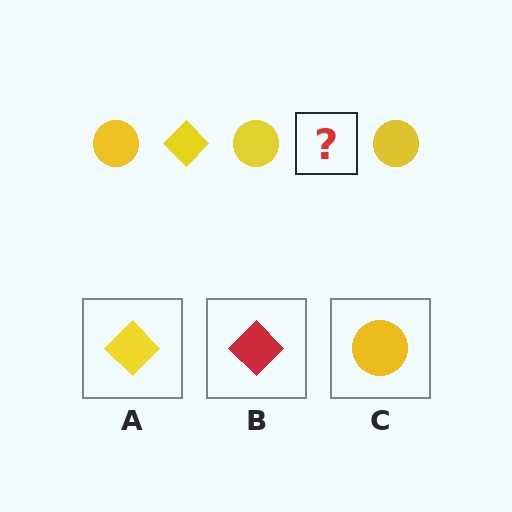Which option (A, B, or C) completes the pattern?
A.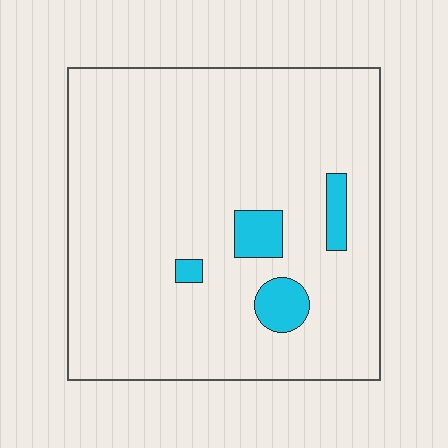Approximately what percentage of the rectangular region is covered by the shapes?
Approximately 5%.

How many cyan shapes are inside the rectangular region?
4.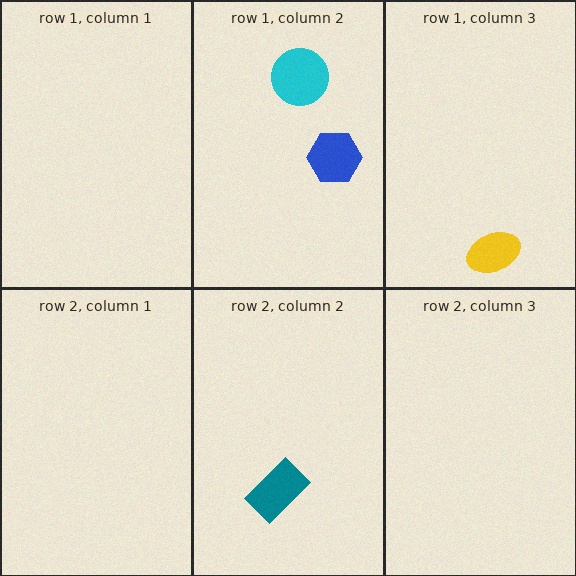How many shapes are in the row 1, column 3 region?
1.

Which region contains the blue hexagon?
The row 1, column 2 region.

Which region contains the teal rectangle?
The row 2, column 2 region.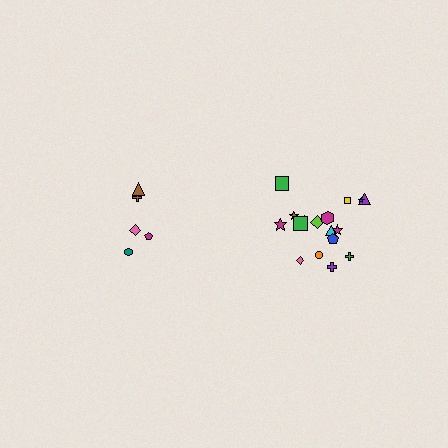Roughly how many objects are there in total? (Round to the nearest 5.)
Roughly 25 objects in total.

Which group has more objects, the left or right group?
The right group.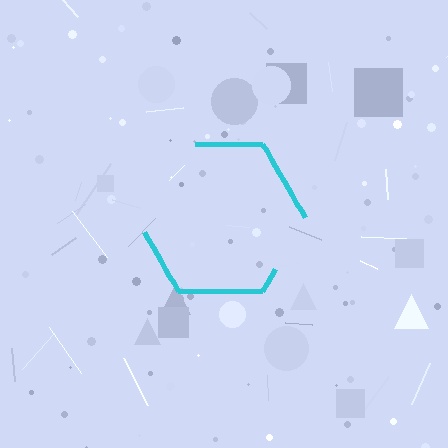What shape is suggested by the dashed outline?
The dashed outline suggests a hexagon.